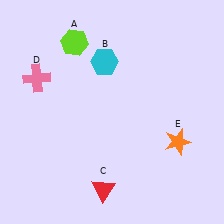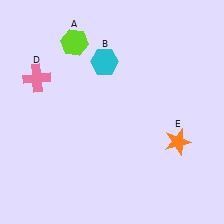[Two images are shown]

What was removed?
The red triangle (C) was removed in Image 2.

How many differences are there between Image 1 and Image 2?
There is 1 difference between the two images.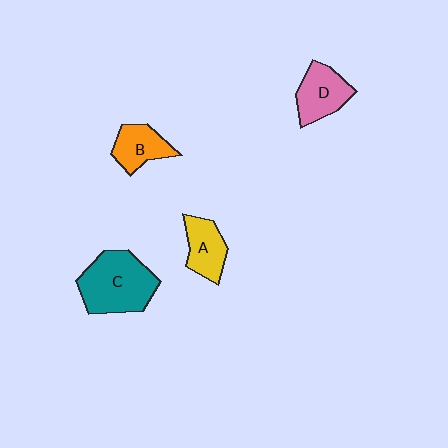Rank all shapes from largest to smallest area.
From largest to smallest: C (teal), D (pink), A (yellow), B (orange).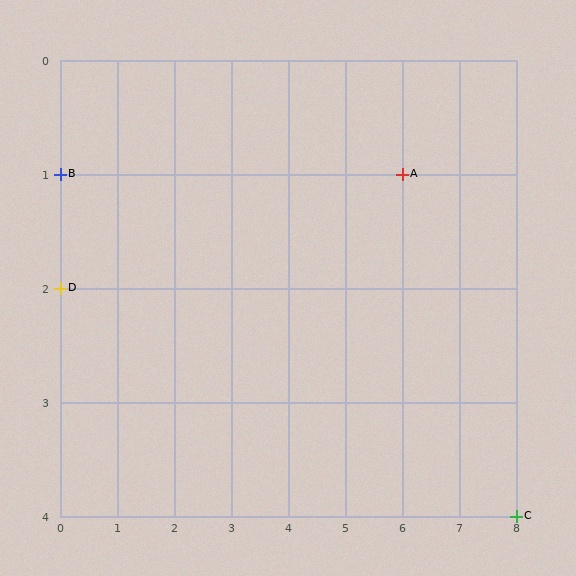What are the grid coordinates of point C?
Point C is at grid coordinates (8, 4).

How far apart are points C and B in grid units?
Points C and B are 8 columns and 3 rows apart (about 8.5 grid units diagonally).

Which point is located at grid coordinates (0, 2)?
Point D is at (0, 2).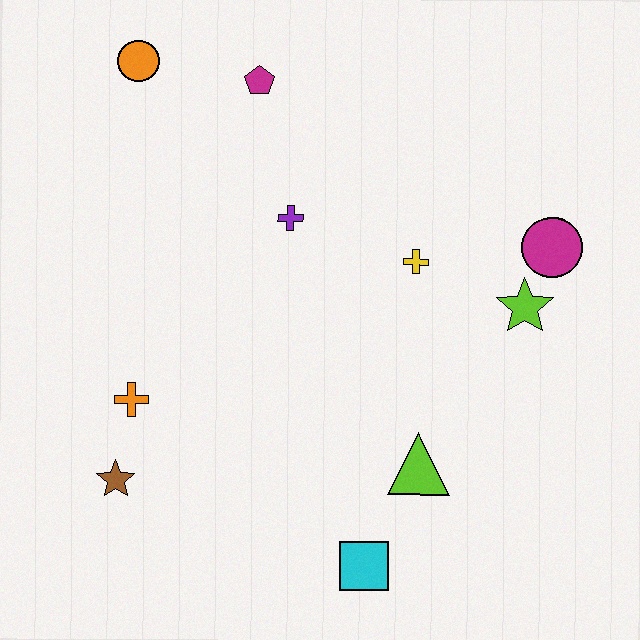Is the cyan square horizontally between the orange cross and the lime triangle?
Yes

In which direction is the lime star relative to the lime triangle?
The lime star is above the lime triangle.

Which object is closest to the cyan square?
The lime triangle is closest to the cyan square.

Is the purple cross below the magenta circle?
No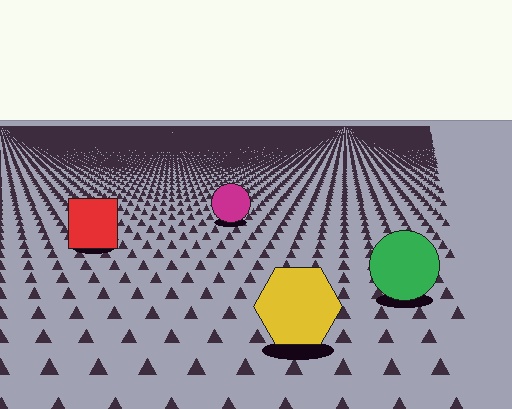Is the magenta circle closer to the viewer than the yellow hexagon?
No. The yellow hexagon is closer — you can tell from the texture gradient: the ground texture is coarser near it.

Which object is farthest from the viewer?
The magenta circle is farthest from the viewer. It appears smaller and the ground texture around it is denser.